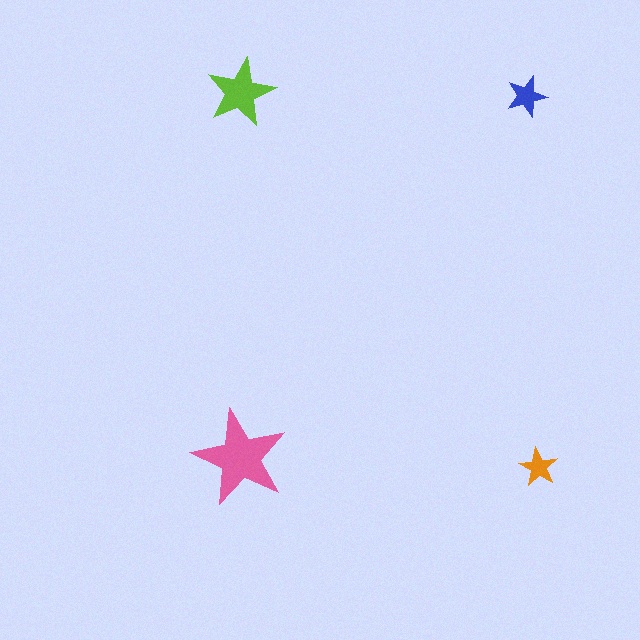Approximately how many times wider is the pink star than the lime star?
About 1.5 times wider.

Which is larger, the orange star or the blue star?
The blue one.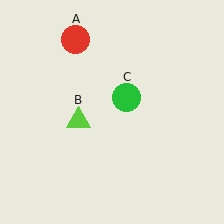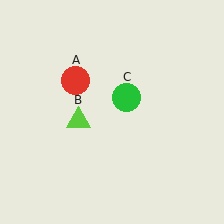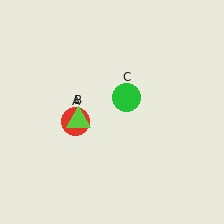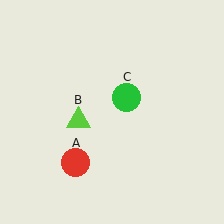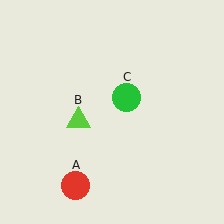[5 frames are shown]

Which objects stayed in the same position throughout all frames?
Lime triangle (object B) and green circle (object C) remained stationary.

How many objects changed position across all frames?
1 object changed position: red circle (object A).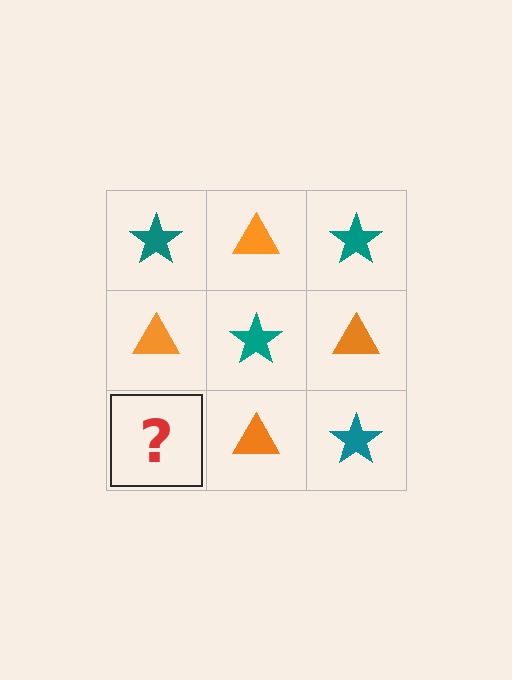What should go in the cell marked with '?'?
The missing cell should contain a teal star.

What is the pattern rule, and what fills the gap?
The rule is that it alternates teal star and orange triangle in a checkerboard pattern. The gap should be filled with a teal star.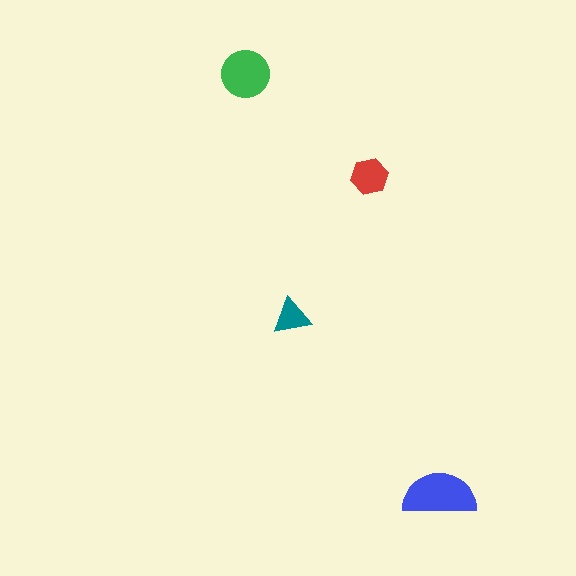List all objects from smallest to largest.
The teal triangle, the red hexagon, the green circle, the blue semicircle.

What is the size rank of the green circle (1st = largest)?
2nd.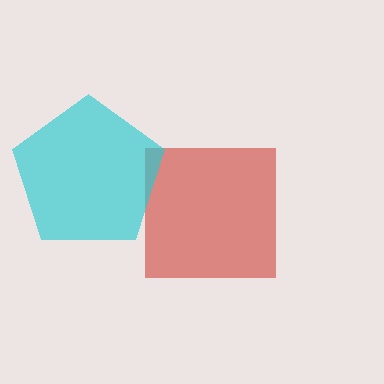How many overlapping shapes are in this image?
There are 2 overlapping shapes in the image.